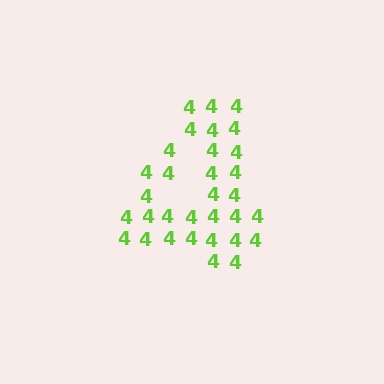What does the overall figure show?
The overall figure shows the digit 4.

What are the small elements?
The small elements are digit 4's.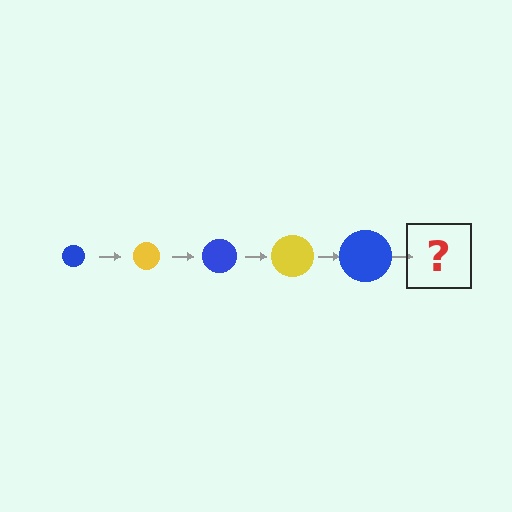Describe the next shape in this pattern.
It should be a yellow circle, larger than the previous one.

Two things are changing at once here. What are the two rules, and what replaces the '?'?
The two rules are that the circle grows larger each step and the color cycles through blue and yellow. The '?' should be a yellow circle, larger than the previous one.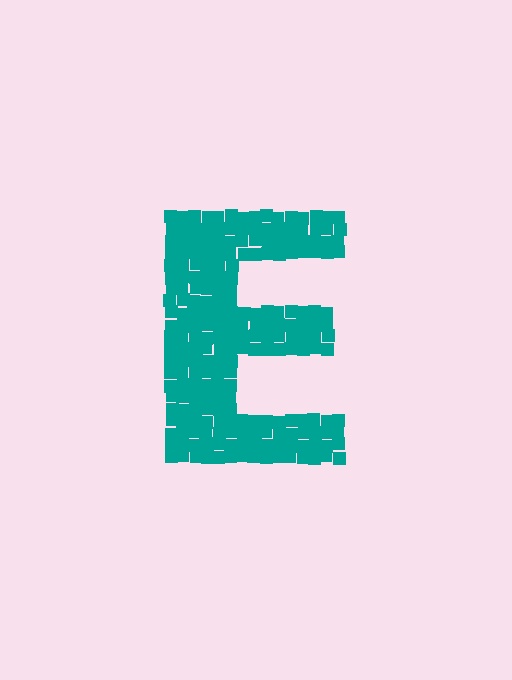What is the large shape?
The large shape is the letter E.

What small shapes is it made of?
It is made of small squares.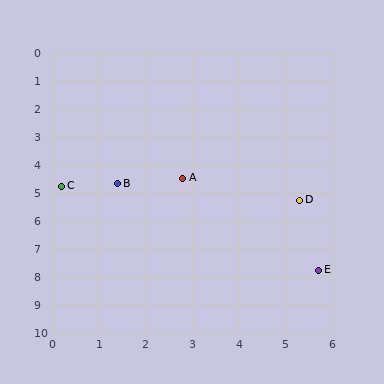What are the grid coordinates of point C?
Point C is at approximately (0.2, 4.8).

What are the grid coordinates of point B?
Point B is at approximately (1.4, 4.7).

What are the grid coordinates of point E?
Point E is at approximately (5.7, 7.8).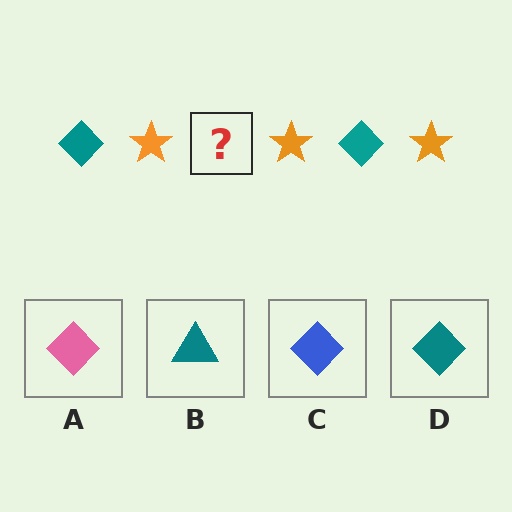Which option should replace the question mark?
Option D.